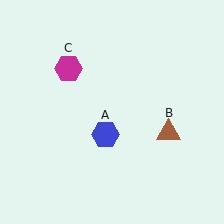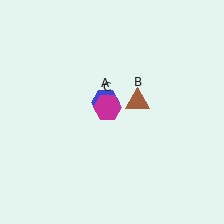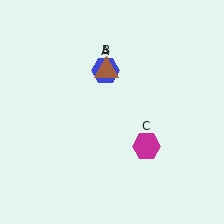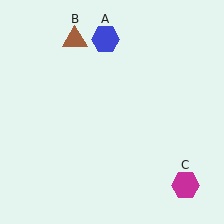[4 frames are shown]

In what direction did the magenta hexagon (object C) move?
The magenta hexagon (object C) moved down and to the right.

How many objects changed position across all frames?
3 objects changed position: blue hexagon (object A), brown triangle (object B), magenta hexagon (object C).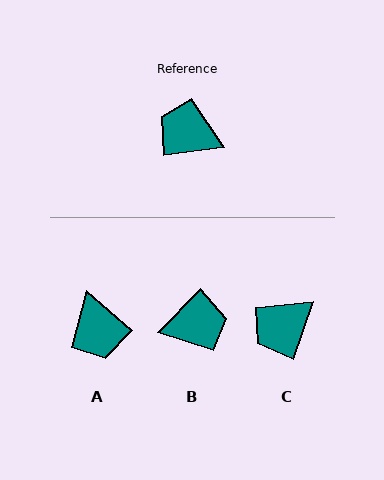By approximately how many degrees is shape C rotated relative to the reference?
Approximately 63 degrees counter-clockwise.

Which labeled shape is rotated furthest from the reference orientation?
B, about 142 degrees away.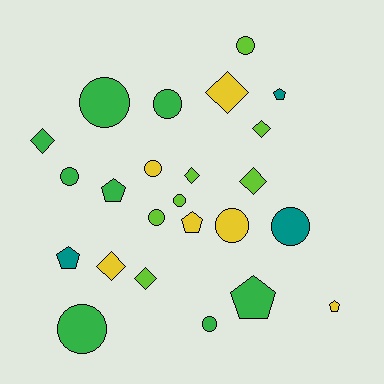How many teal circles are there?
There is 1 teal circle.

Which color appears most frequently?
Green, with 8 objects.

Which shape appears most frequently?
Circle, with 11 objects.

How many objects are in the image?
There are 24 objects.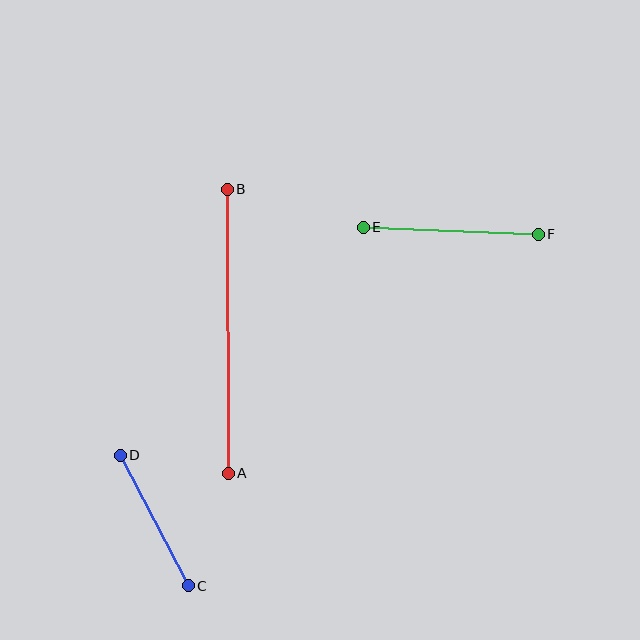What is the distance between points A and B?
The distance is approximately 284 pixels.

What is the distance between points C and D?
The distance is approximately 147 pixels.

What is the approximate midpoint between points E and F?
The midpoint is at approximately (451, 231) pixels.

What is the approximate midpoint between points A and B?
The midpoint is at approximately (228, 331) pixels.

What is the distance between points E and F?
The distance is approximately 175 pixels.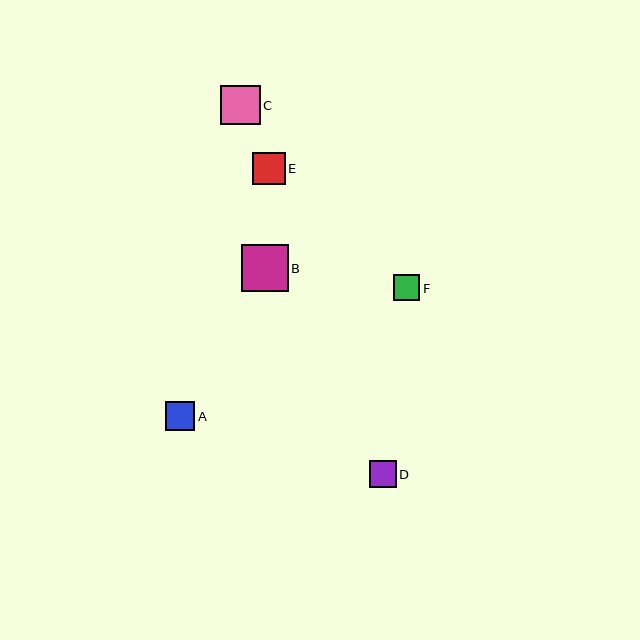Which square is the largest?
Square B is the largest with a size of approximately 47 pixels.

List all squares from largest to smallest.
From largest to smallest: B, C, E, A, D, F.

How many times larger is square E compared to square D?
Square E is approximately 1.2 times the size of square D.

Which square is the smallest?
Square F is the smallest with a size of approximately 26 pixels.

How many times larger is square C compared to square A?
Square C is approximately 1.4 times the size of square A.